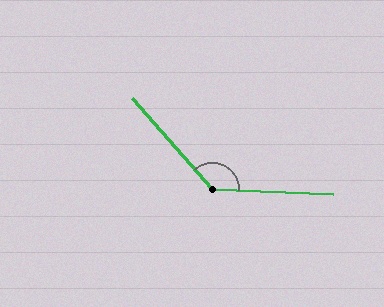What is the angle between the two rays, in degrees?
Approximately 133 degrees.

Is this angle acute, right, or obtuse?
It is obtuse.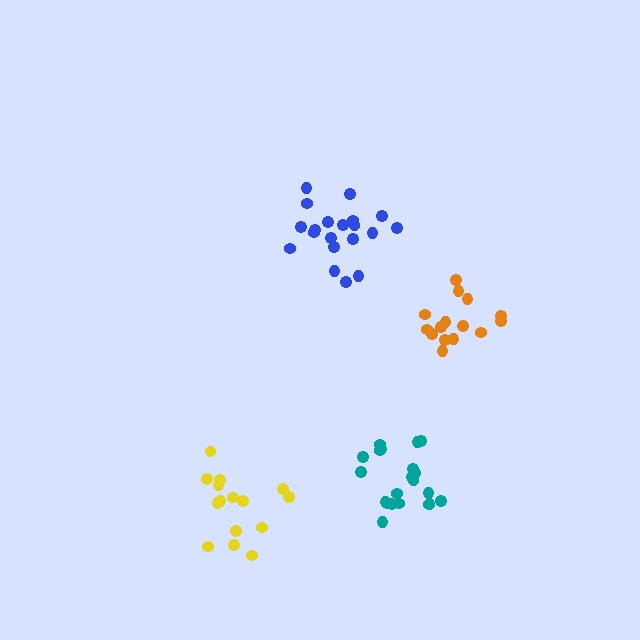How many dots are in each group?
Group 1: 20 dots, Group 2: 15 dots, Group 3: 15 dots, Group 4: 21 dots (71 total).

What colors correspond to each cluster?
The clusters are colored: blue, yellow, orange, teal.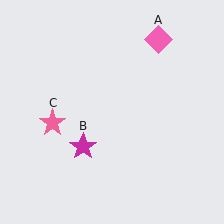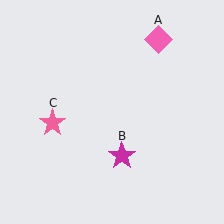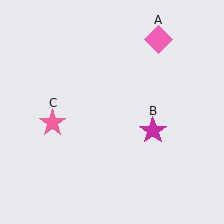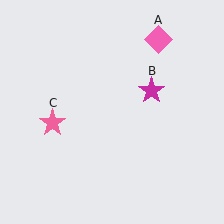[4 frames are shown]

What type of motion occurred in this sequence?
The magenta star (object B) rotated counterclockwise around the center of the scene.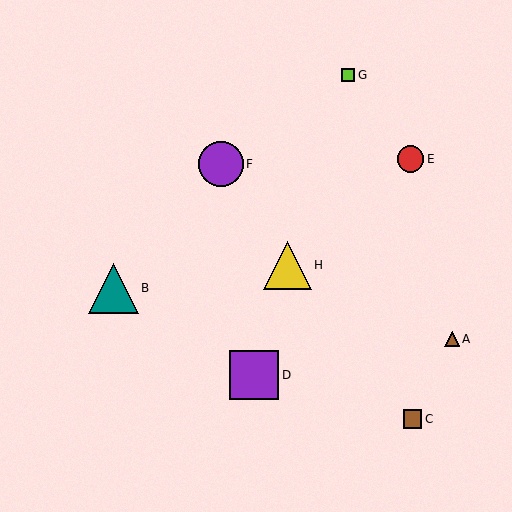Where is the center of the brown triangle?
The center of the brown triangle is at (452, 339).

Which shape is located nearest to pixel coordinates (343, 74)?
The lime square (labeled G) at (348, 75) is nearest to that location.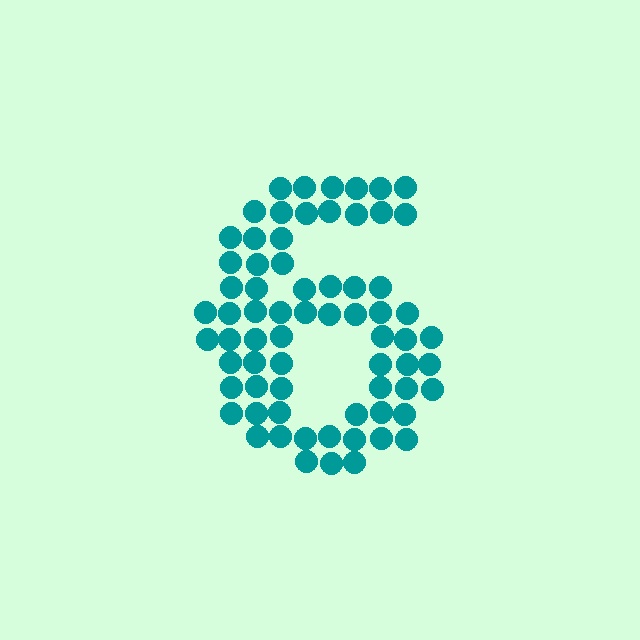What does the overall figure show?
The overall figure shows the digit 6.